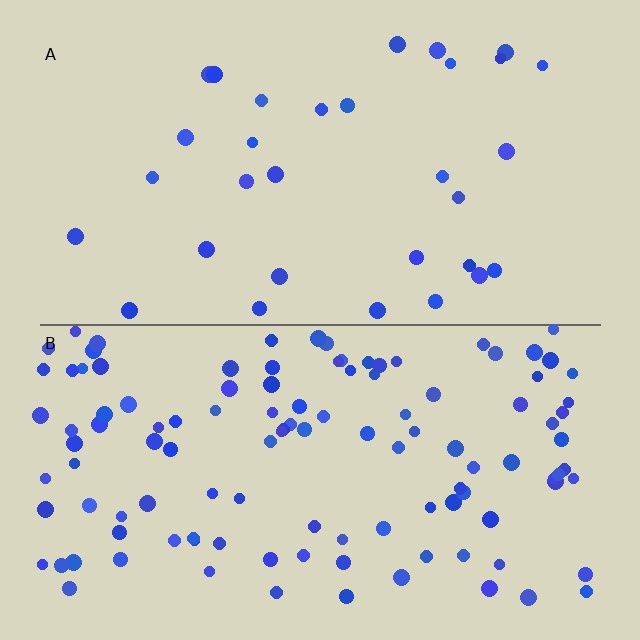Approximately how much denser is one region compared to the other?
Approximately 3.7× — region B over region A.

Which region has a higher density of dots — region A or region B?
B (the bottom).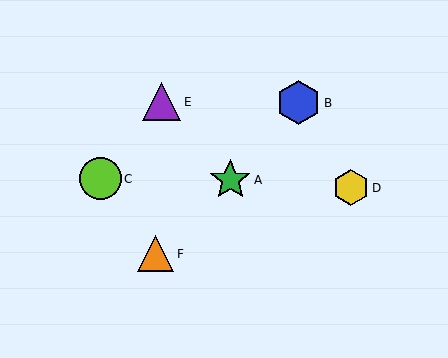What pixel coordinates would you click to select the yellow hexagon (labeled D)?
Click at (351, 188) to select the yellow hexagon D.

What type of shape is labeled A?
Shape A is a green star.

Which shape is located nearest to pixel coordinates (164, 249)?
The orange triangle (labeled F) at (156, 254) is nearest to that location.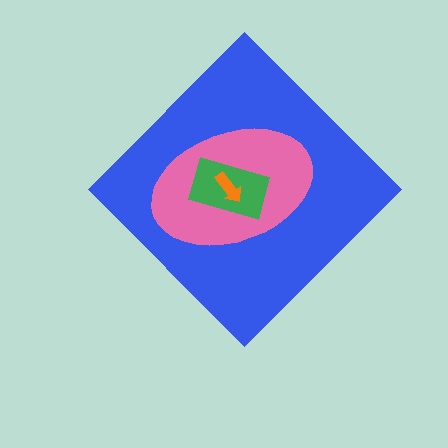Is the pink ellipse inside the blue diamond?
Yes.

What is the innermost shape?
The orange arrow.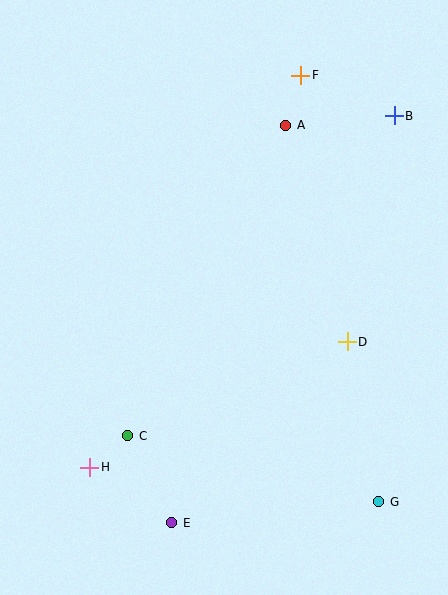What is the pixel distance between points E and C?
The distance between E and C is 98 pixels.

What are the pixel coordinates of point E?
Point E is at (172, 523).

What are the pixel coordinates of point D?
Point D is at (347, 342).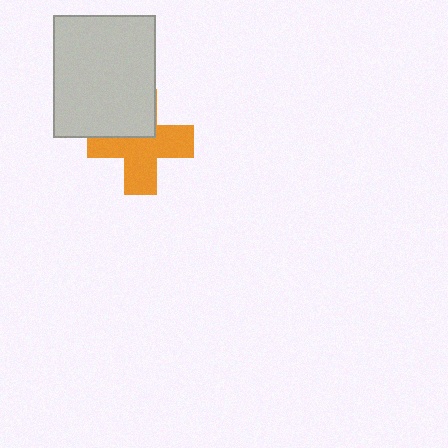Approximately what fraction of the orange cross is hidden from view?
Roughly 33% of the orange cross is hidden behind the light gray rectangle.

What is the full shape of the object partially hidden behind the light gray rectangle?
The partially hidden object is an orange cross.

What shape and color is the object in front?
The object in front is a light gray rectangle.